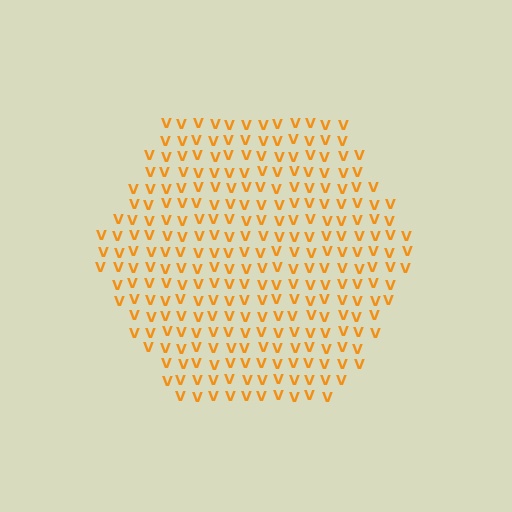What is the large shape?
The large shape is a hexagon.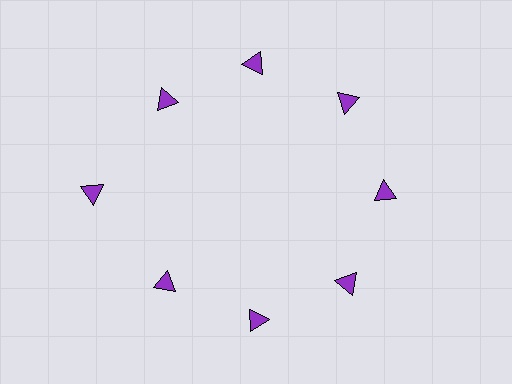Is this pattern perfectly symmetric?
No. The 8 purple triangles are arranged in a ring, but one element near the 9 o'clock position is pushed outward from the center, breaking the 8-fold rotational symmetry.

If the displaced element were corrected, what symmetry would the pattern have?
It would have 8-fold rotational symmetry — the pattern would map onto itself every 45 degrees.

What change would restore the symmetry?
The symmetry would be restored by moving it inward, back onto the ring so that all 8 triangles sit at equal angles and equal distance from the center.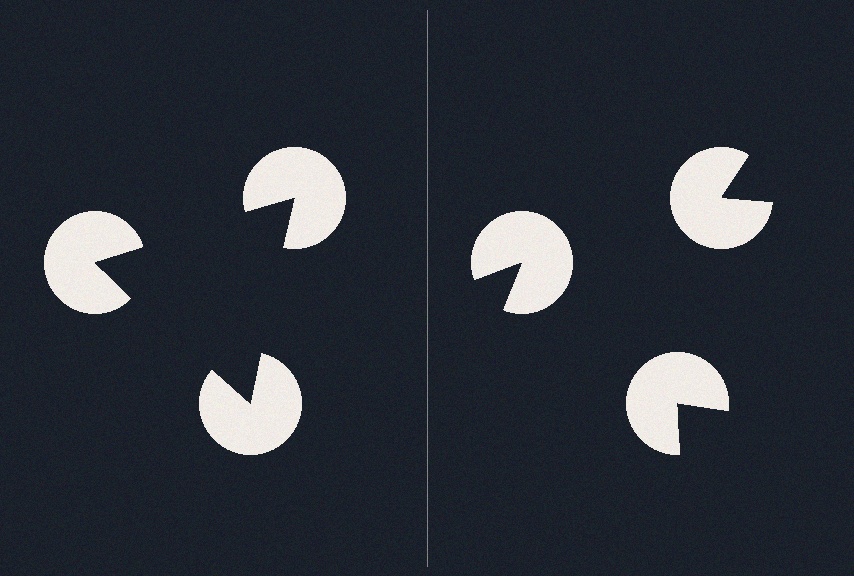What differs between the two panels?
The pac-man discs are positioned identically on both sides; only the wedge orientations differ. On the left they align to a triangle; on the right they are misaligned.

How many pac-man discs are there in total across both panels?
6 — 3 on each side.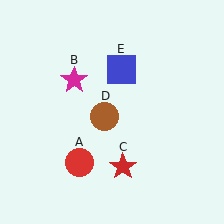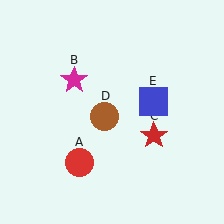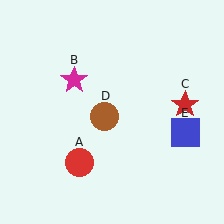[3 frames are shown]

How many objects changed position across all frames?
2 objects changed position: red star (object C), blue square (object E).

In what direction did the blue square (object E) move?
The blue square (object E) moved down and to the right.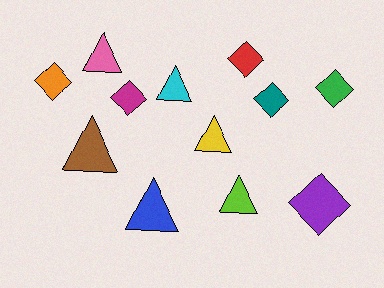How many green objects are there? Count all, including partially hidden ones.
There is 1 green object.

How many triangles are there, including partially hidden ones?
There are 6 triangles.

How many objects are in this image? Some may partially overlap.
There are 12 objects.